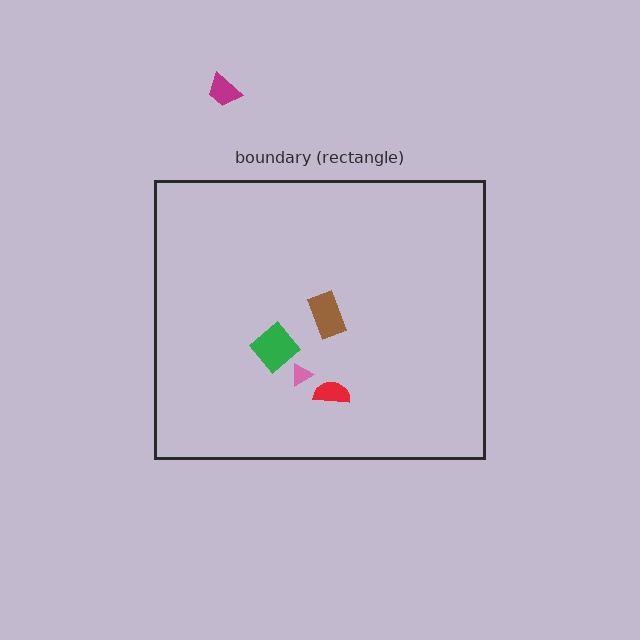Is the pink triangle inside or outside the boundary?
Inside.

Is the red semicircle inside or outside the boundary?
Inside.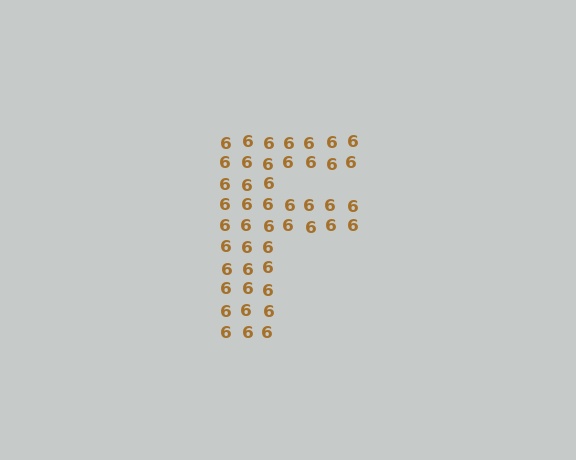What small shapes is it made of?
It is made of small digit 6's.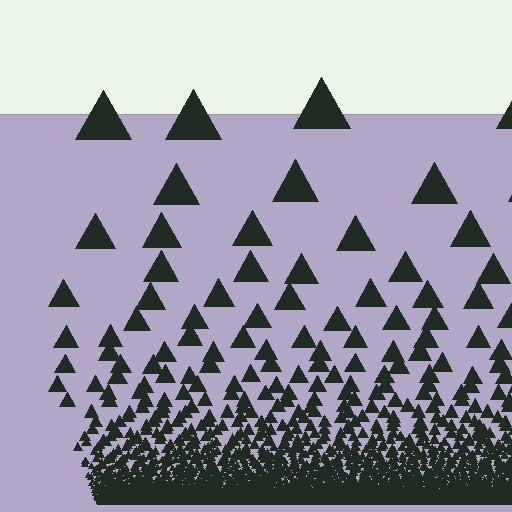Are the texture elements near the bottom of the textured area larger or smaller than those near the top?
Smaller. The gradient is inverted — elements near the bottom are smaller and denser.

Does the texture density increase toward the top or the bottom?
Density increases toward the bottom.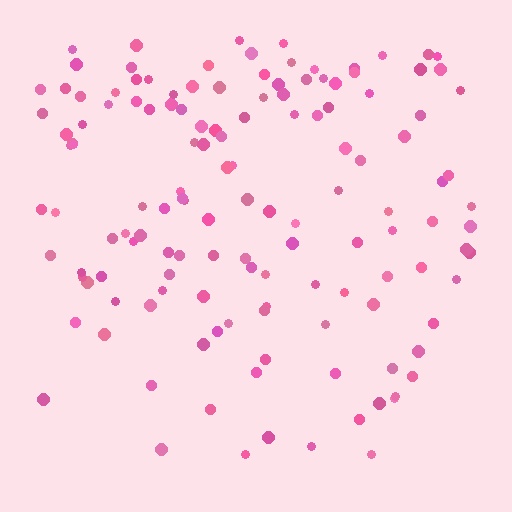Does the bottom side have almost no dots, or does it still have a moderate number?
Still a moderate number, just noticeably fewer than the top.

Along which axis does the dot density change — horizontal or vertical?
Vertical.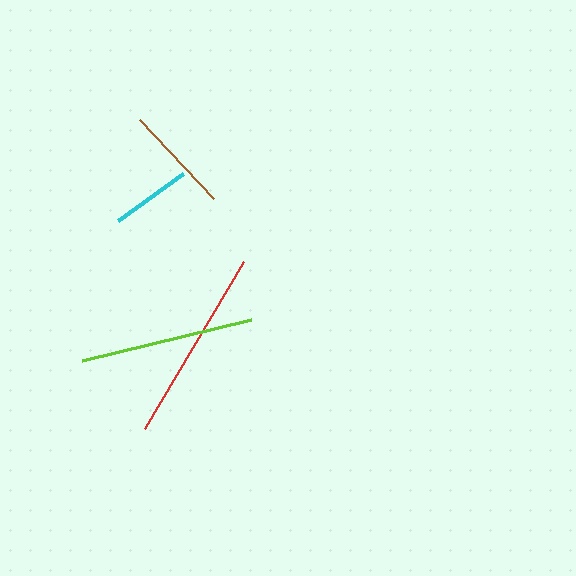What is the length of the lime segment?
The lime segment is approximately 174 pixels long.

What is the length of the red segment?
The red segment is approximately 194 pixels long.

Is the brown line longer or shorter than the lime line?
The lime line is longer than the brown line.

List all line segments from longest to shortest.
From longest to shortest: red, lime, brown, cyan.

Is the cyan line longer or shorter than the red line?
The red line is longer than the cyan line.